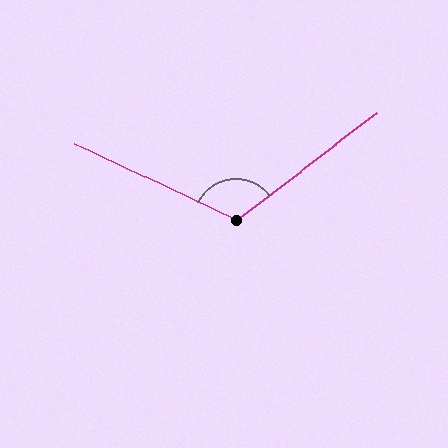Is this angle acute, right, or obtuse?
It is obtuse.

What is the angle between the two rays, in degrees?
Approximately 117 degrees.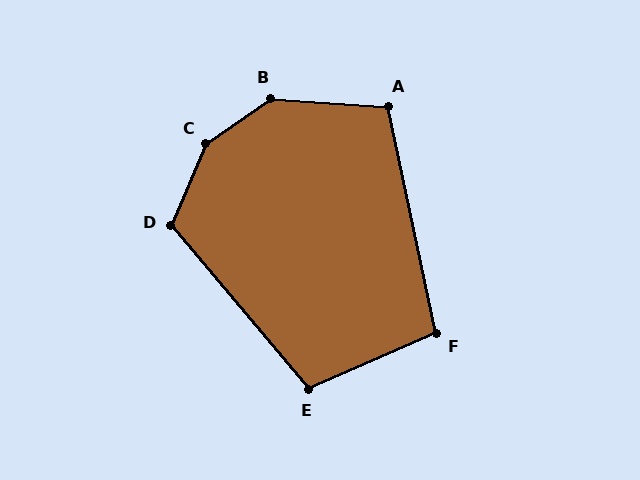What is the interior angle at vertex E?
Approximately 107 degrees (obtuse).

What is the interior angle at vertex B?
Approximately 142 degrees (obtuse).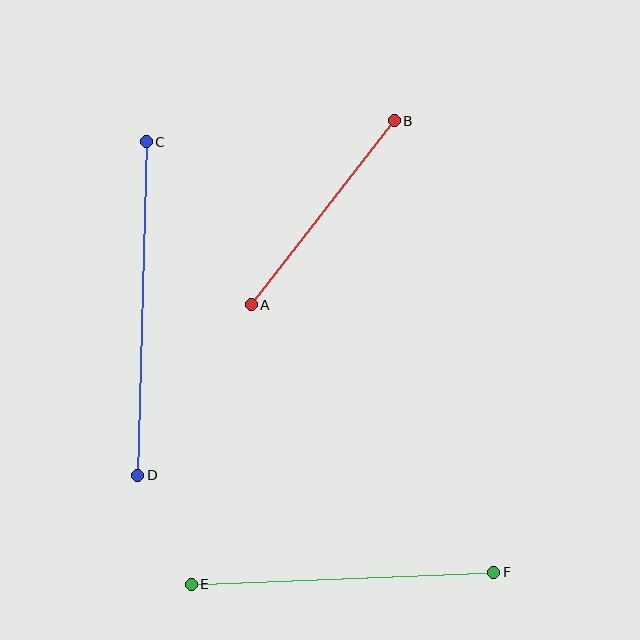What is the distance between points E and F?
The distance is approximately 303 pixels.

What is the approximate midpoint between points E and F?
The midpoint is at approximately (342, 578) pixels.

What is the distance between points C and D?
The distance is approximately 333 pixels.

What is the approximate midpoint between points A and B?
The midpoint is at approximately (323, 213) pixels.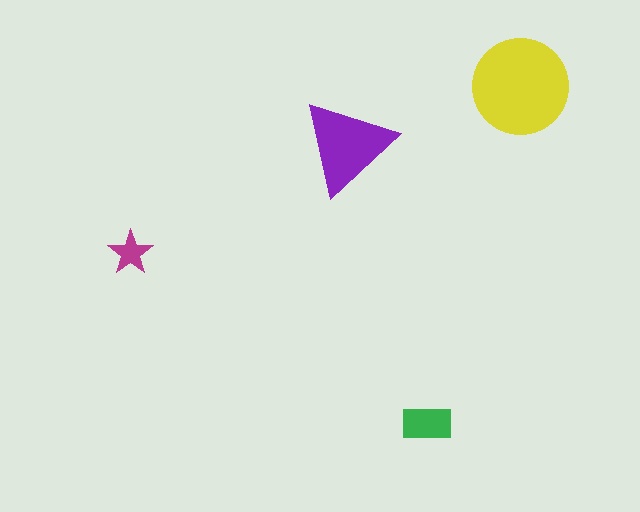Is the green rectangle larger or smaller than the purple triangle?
Smaller.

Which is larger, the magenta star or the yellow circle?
The yellow circle.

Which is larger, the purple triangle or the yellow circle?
The yellow circle.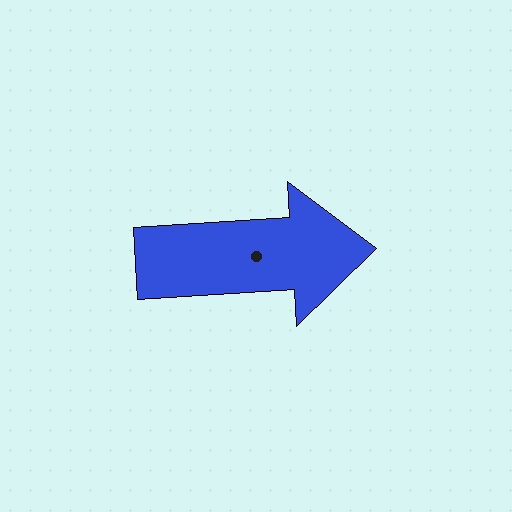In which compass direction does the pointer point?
East.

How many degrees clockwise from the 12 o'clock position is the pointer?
Approximately 87 degrees.